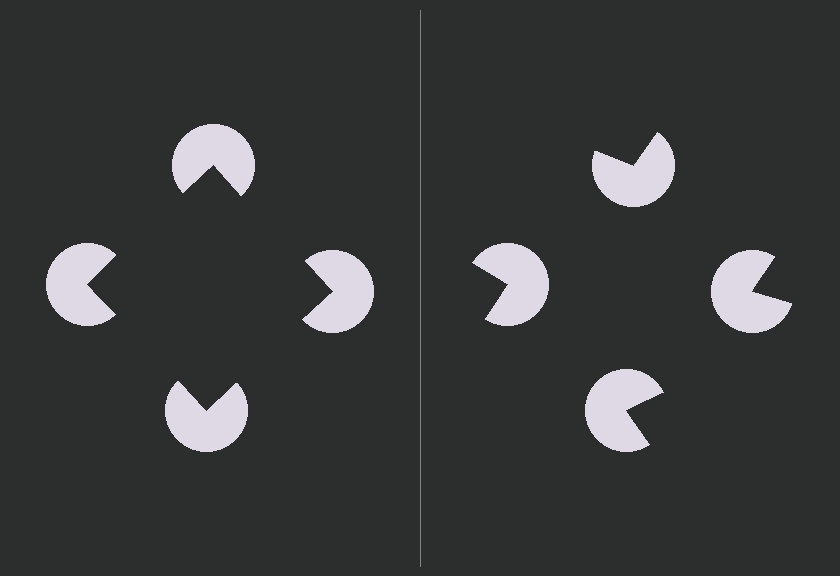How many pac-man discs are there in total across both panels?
8 — 4 on each side.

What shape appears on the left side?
An illusory square.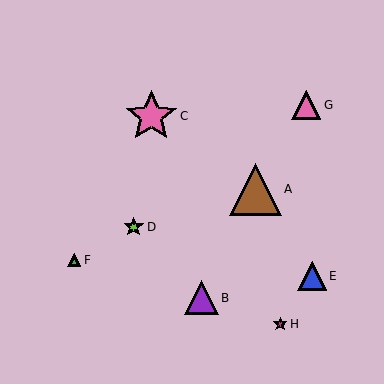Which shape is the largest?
The pink star (labeled C) is the largest.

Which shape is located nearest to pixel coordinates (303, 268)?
The blue triangle (labeled E) at (312, 276) is nearest to that location.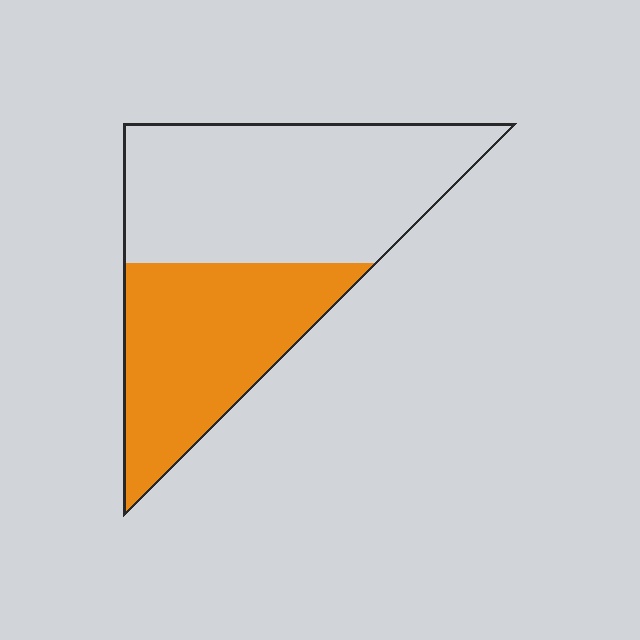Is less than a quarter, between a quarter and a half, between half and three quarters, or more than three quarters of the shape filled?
Between a quarter and a half.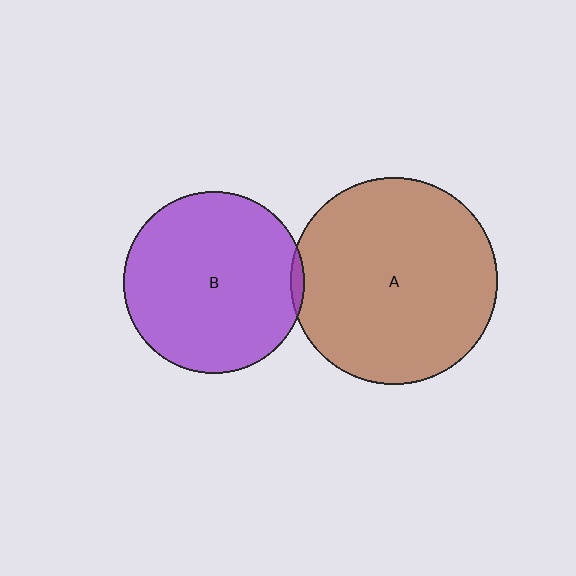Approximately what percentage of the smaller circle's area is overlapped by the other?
Approximately 5%.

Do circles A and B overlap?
Yes.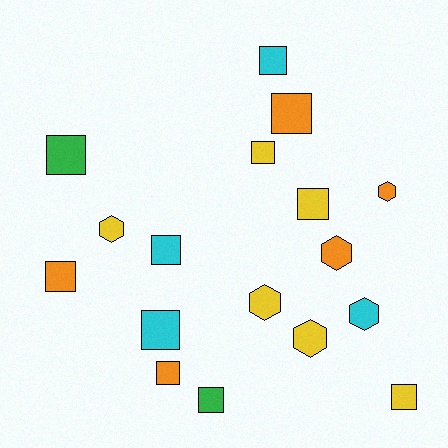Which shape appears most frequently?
Square, with 11 objects.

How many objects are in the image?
There are 17 objects.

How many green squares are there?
There are 2 green squares.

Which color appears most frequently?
Yellow, with 6 objects.